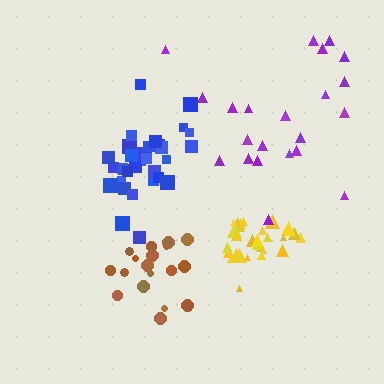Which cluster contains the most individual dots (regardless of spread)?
Blue (33).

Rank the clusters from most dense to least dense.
yellow, blue, brown, purple.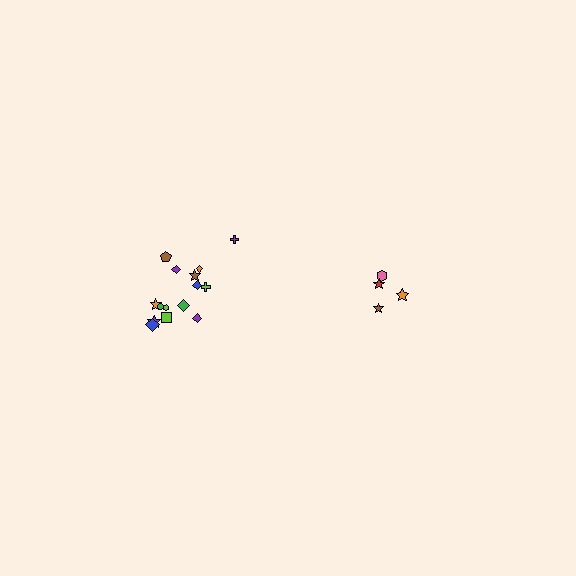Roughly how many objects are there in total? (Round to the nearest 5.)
Roughly 20 objects in total.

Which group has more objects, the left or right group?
The left group.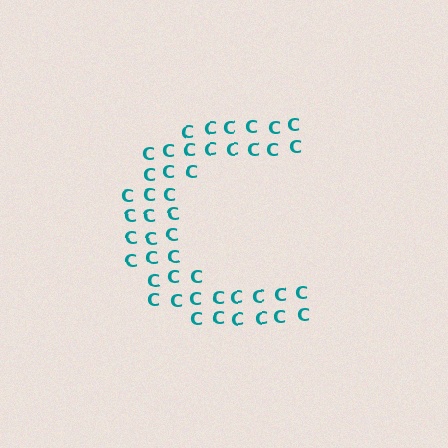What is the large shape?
The large shape is the letter C.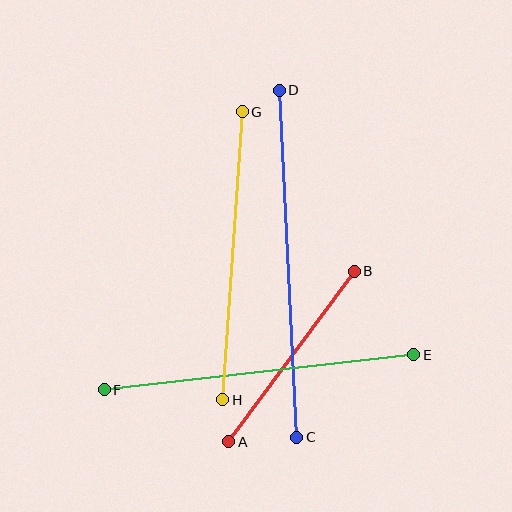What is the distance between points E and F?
The distance is approximately 311 pixels.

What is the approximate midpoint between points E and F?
The midpoint is at approximately (259, 372) pixels.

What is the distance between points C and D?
The distance is approximately 347 pixels.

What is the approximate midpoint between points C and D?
The midpoint is at approximately (288, 264) pixels.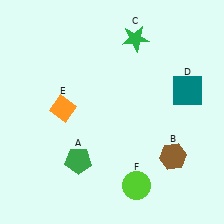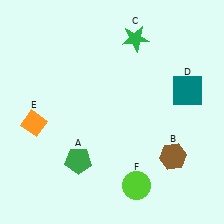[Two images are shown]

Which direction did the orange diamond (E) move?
The orange diamond (E) moved left.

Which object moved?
The orange diamond (E) moved left.